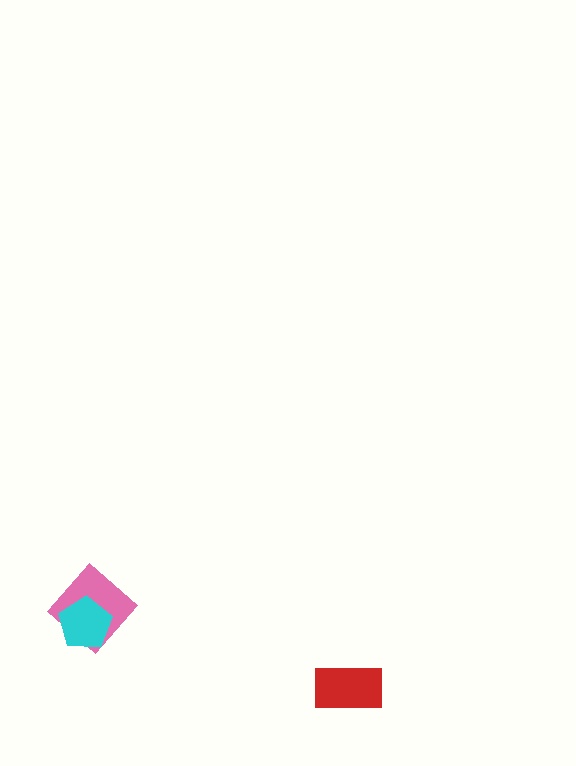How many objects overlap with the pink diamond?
1 object overlaps with the pink diamond.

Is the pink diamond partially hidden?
Yes, it is partially covered by another shape.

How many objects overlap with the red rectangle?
0 objects overlap with the red rectangle.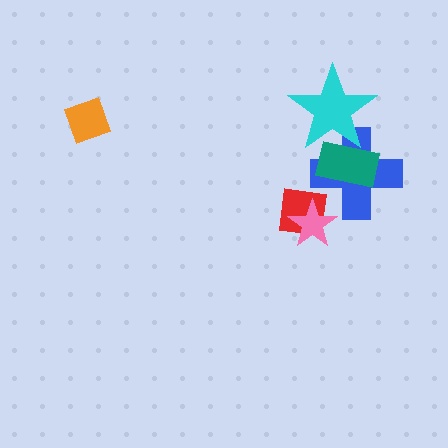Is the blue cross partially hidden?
Yes, it is partially covered by another shape.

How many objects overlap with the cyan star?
2 objects overlap with the cyan star.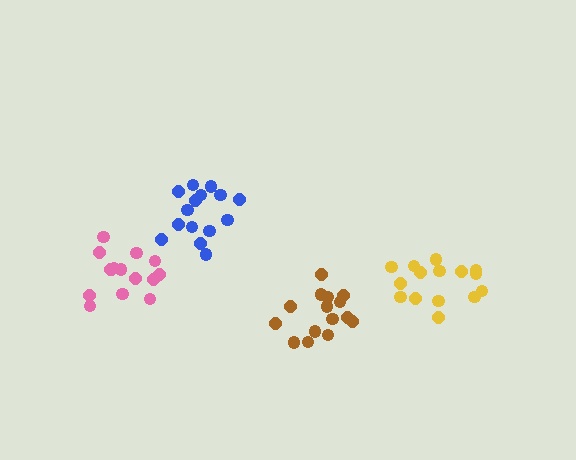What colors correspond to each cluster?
The clusters are colored: blue, yellow, pink, brown.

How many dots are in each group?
Group 1: 15 dots, Group 2: 15 dots, Group 3: 15 dots, Group 4: 15 dots (60 total).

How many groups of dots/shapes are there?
There are 4 groups.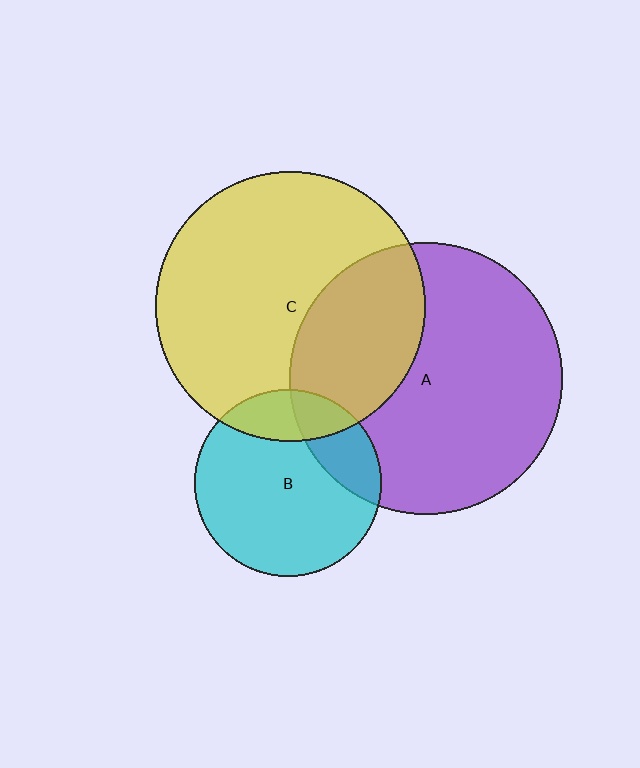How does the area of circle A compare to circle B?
Approximately 2.1 times.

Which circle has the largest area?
Circle A (purple).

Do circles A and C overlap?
Yes.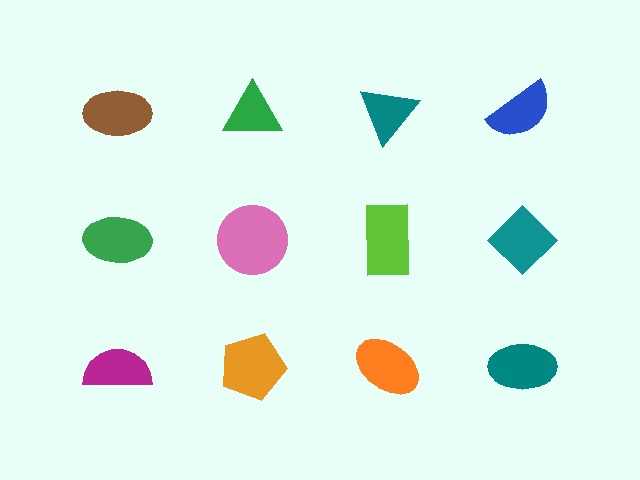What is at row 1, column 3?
A teal triangle.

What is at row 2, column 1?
A green ellipse.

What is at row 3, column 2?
An orange pentagon.